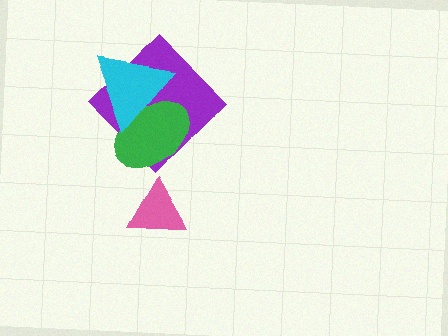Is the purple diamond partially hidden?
Yes, it is partially covered by another shape.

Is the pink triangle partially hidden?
No, no other shape covers it.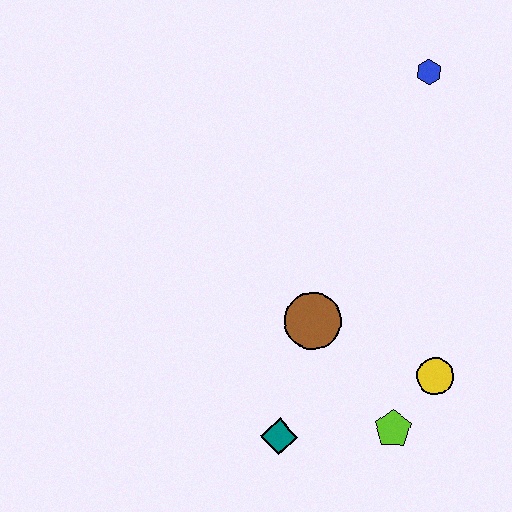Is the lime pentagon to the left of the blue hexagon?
Yes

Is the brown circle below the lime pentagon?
No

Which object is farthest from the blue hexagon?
The teal diamond is farthest from the blue hexagon.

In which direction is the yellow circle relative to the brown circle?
The yellow circle is to the right of the brown circle.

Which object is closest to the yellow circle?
The lime pentagon is closest to the yellow circle.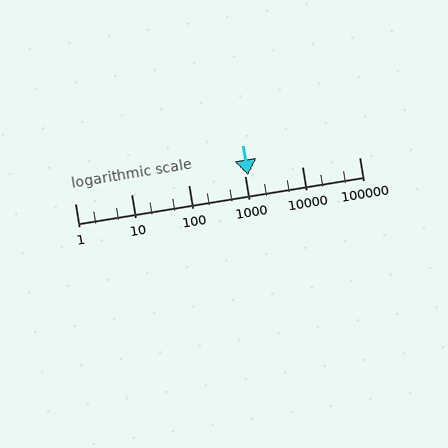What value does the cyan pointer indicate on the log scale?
The pointer indicates approximately 1100.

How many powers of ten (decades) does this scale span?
The scale spans 5 decades, from 1 to 100000.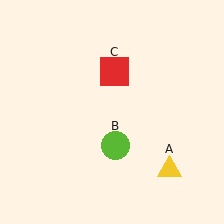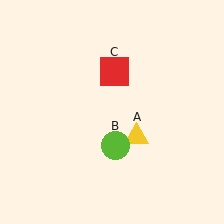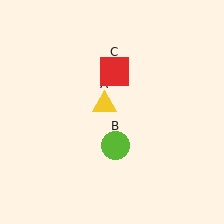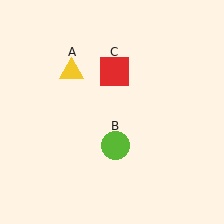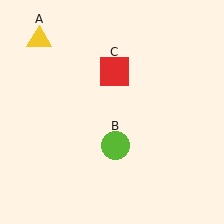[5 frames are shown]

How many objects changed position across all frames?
1 object changed position: yellow triangle (object A).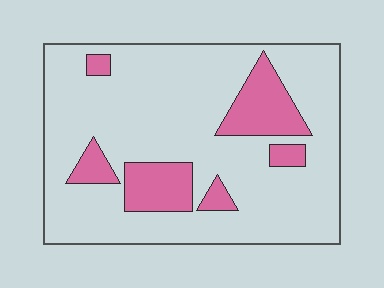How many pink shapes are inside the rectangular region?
6.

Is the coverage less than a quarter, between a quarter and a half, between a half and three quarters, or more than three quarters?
Less than a quarter.